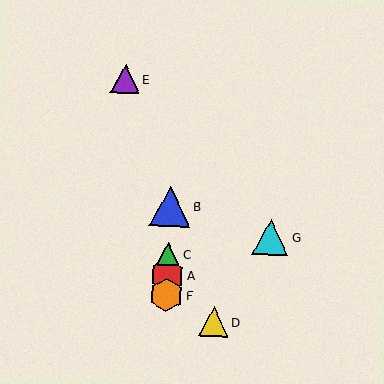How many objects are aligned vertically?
4 objects (A, B, C, F) are aligned vertically.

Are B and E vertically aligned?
No, B is at x≈170 and E is at x≈125.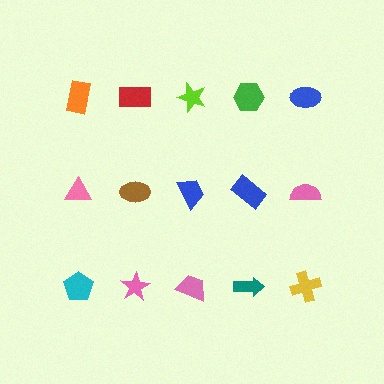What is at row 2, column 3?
A blue trapezoid.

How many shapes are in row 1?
5 shapes.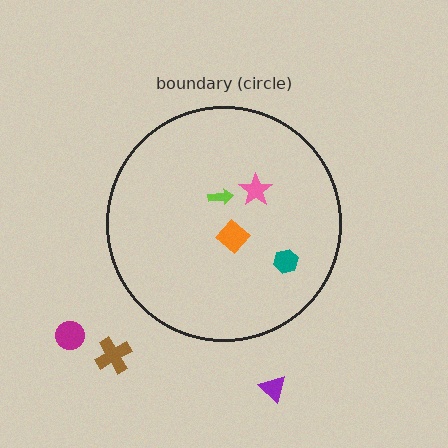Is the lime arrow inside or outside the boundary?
Inside.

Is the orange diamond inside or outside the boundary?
Inside.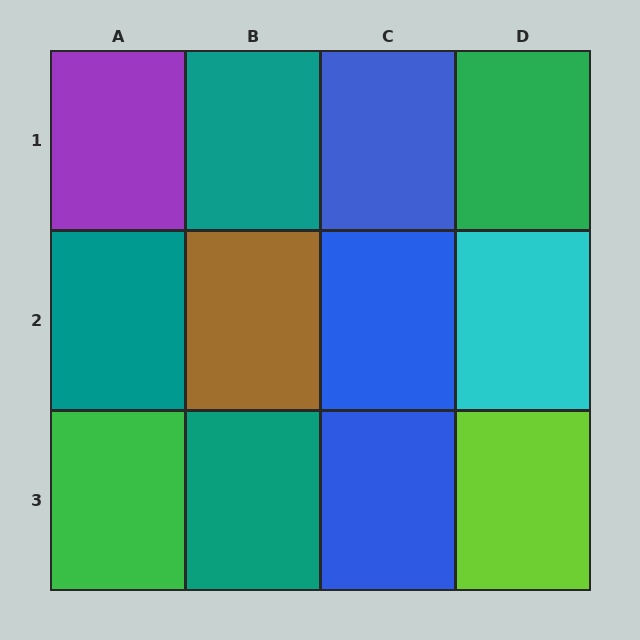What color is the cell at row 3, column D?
Lime.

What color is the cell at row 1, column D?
Green.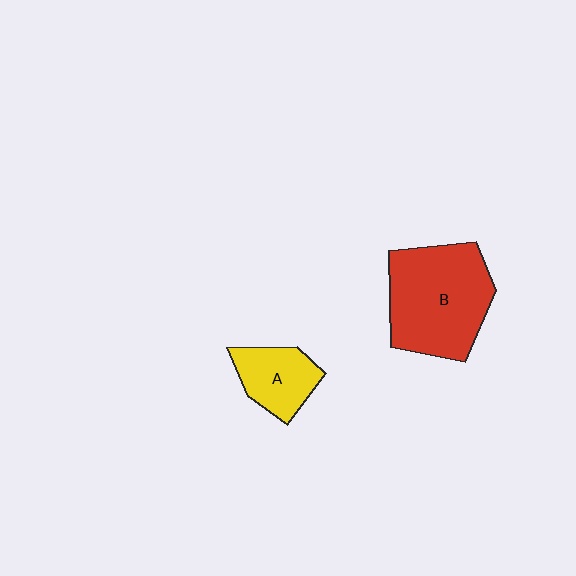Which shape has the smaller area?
Shape A (yellow).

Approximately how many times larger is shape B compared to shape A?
Approximately 2.2 times.